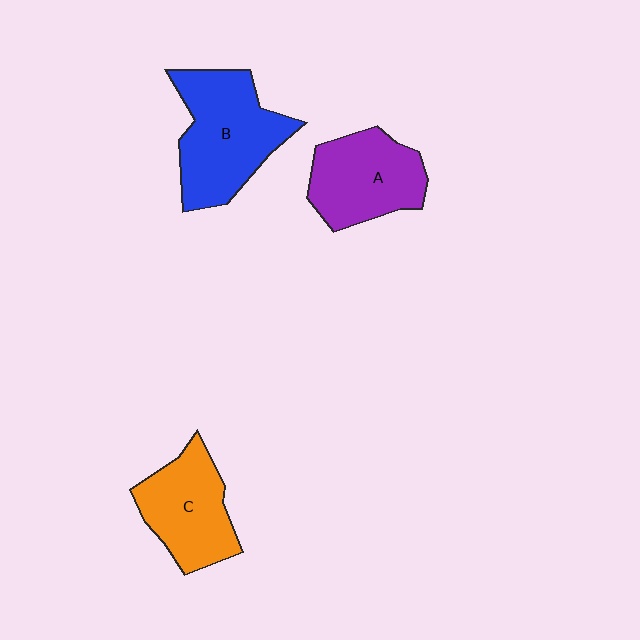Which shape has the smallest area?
Shape C (orange).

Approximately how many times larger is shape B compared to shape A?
Approximately 1.3 times.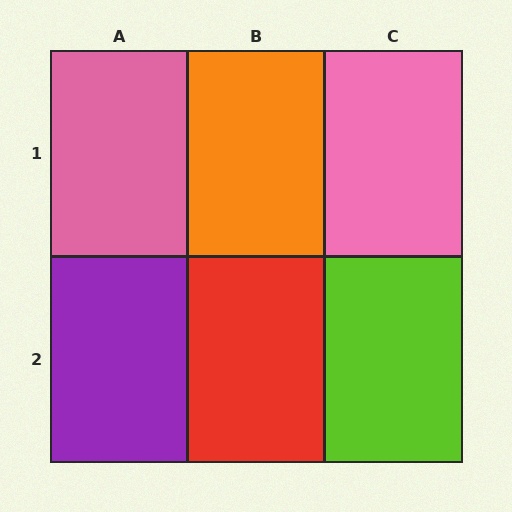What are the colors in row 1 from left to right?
Pink, orange, pink.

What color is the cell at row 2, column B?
Red.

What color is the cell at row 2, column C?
Lime.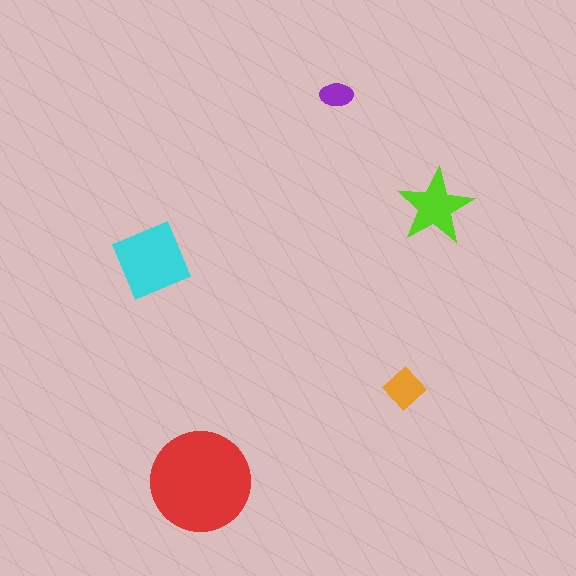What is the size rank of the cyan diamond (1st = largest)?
2nd.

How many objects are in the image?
There are 5 objects in the image.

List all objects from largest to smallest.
The red circle, the cyan diamond, the lime star, the orange diamond, the purple ellipse.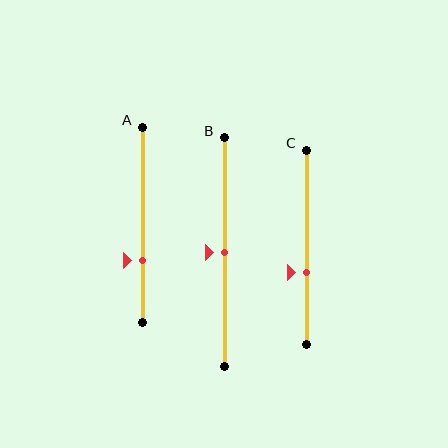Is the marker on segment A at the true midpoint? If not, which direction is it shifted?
No, the marker on segment A is shifted downward by about 18% of the segment length.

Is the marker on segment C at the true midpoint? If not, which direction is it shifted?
No, the marker on segment C is shifted downward by about 13% of the segment length.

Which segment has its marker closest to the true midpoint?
Segment B has its marker closest to the true midpoint.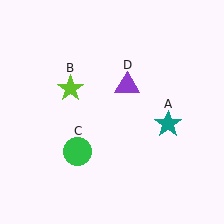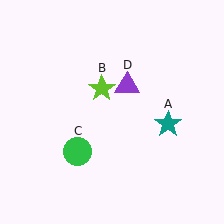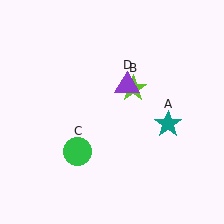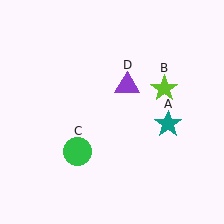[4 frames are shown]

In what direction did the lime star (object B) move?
The lime star (object B) moved right.